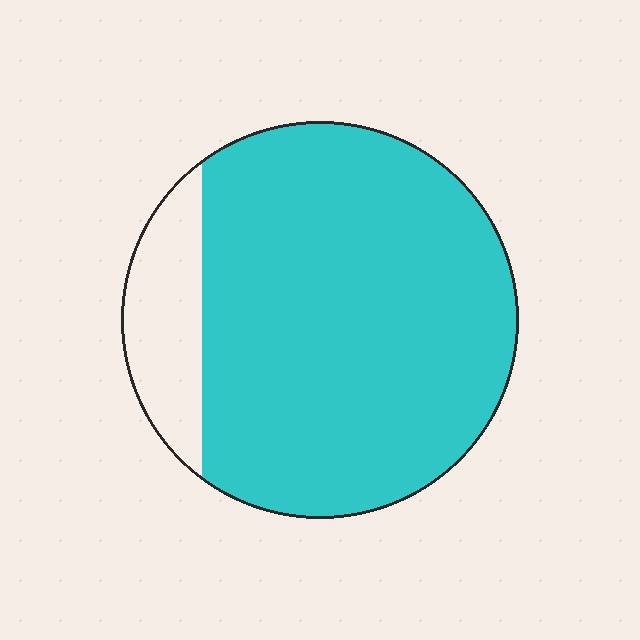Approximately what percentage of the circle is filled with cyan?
Approximately 85%.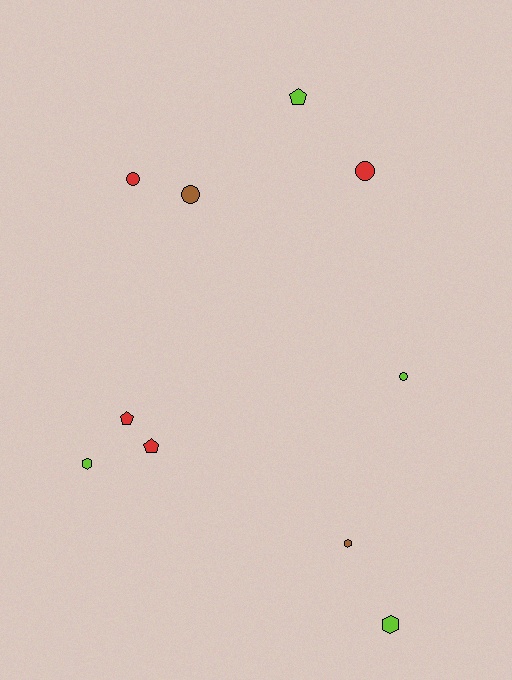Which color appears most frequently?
Red, with 4 objects.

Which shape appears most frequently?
Circle, with 4 objects.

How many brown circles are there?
There is 1 brown circle.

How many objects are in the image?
There are 10 objects.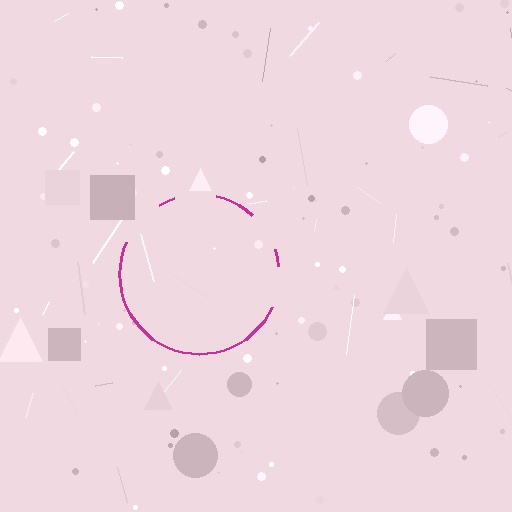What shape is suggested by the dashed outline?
The dashed outline suggests a circle.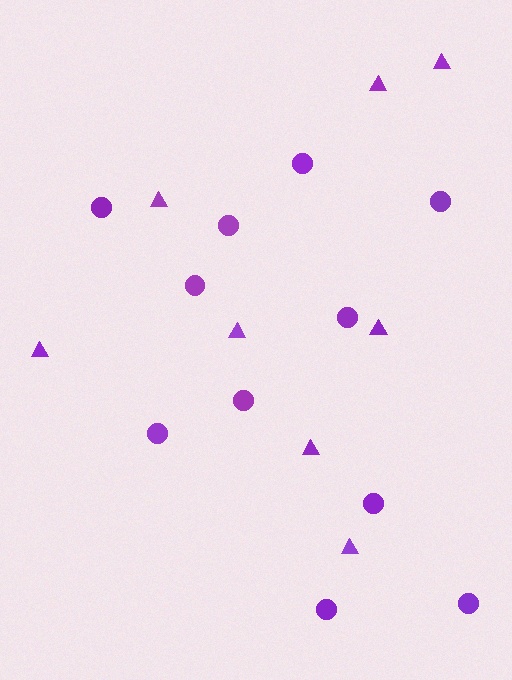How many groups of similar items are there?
There are 2 groups: one group of triangles (8) and one group of circles (11).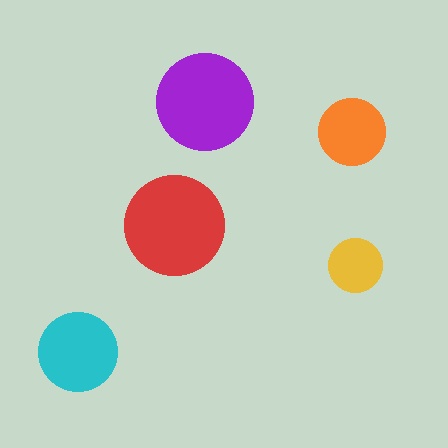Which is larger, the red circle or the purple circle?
The red one.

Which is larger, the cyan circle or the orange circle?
The cyan one.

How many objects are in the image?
There are 5 objects in the image.